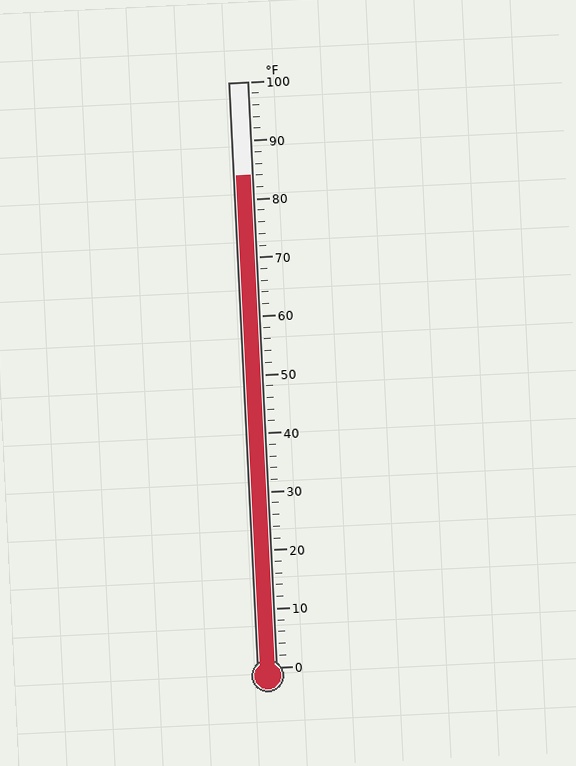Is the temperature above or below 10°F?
The temperature is above 10°F.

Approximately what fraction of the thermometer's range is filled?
The thermometer is filled to approximately 85% of its range.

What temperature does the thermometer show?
The thermometer shows approximately 84°F.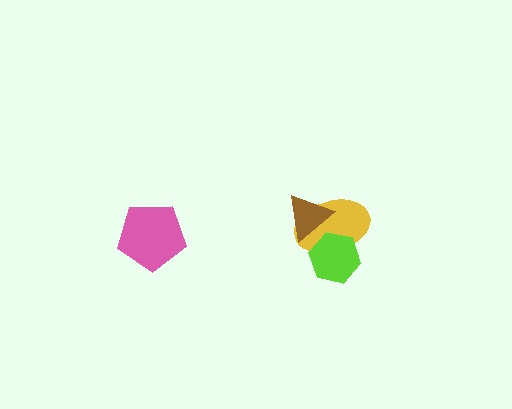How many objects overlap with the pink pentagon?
0 objects overlap with the pink pentagon.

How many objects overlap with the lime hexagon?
1 object overlaps with the lime hexagon.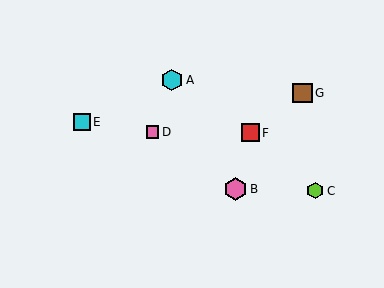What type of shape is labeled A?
Shape A is a cyan hexagon.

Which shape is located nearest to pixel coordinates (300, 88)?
The brown square (labeled G) at (303, 93) is nearest to that location.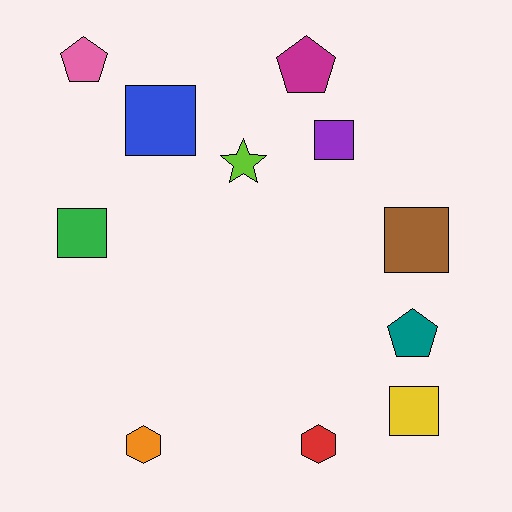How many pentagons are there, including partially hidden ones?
There are 3 pentagons.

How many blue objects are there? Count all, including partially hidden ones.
There is 1 blue object.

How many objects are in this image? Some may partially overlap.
There are 11 objects.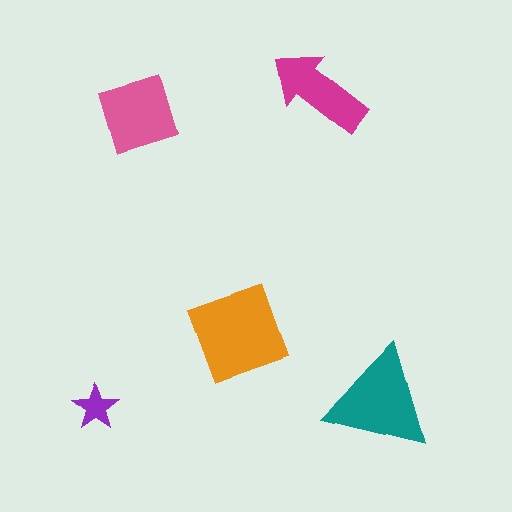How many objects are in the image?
There are 5 objects in the image.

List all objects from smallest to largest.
The purple star, the magenta arrow, the pink diamond, the teal triangle, the orange square.